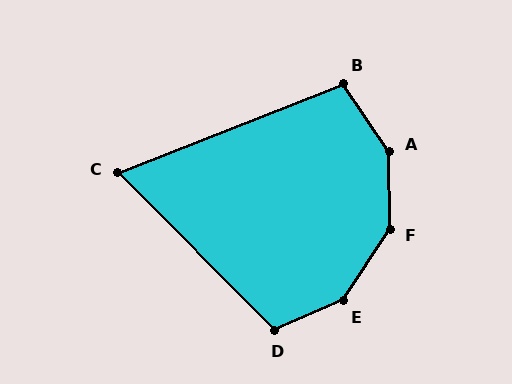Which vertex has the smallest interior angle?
C, at approximately 67 degrees.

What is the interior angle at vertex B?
Approximately 102 degrees (obtuse).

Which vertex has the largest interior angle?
E, at approximately 147 degrees.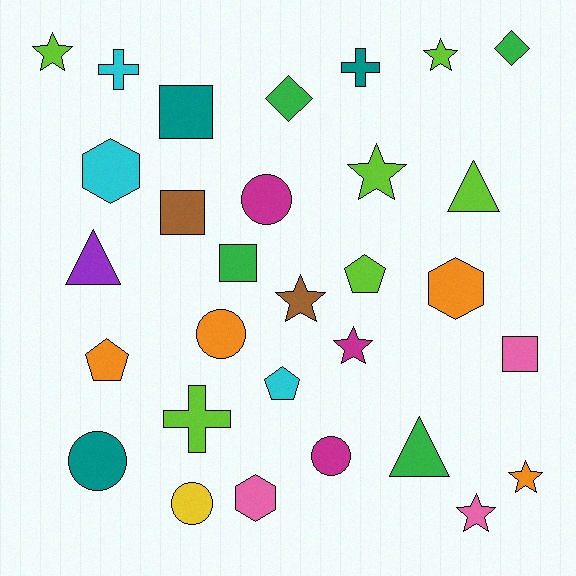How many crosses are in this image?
There are 3 crosses.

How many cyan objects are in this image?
There are 3 cyan objects.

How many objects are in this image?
There are 30 objects.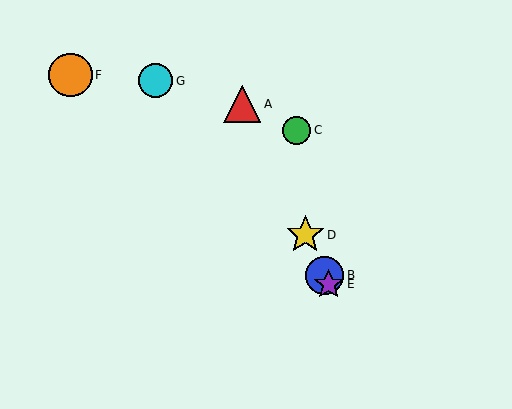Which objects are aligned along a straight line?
Objects A, B, D, E are aligned along a straight line.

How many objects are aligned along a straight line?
4 objects (A, B, D, E) are aligned along a straight line.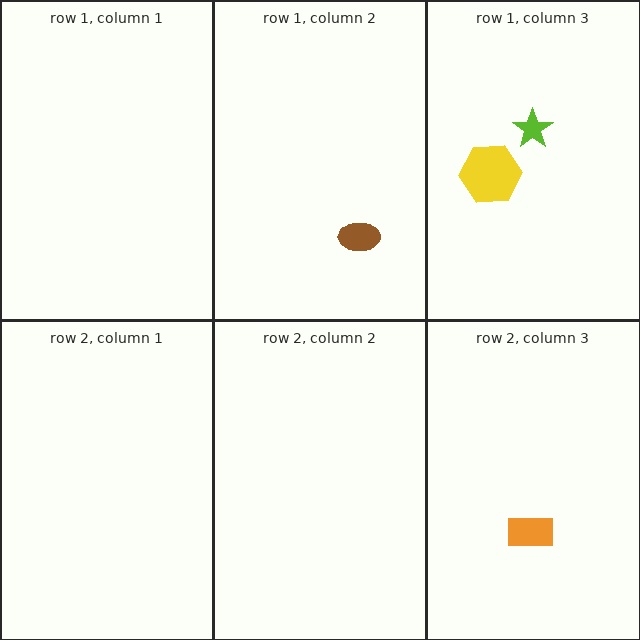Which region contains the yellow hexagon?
The row 1, column 3 region.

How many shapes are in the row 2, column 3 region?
1.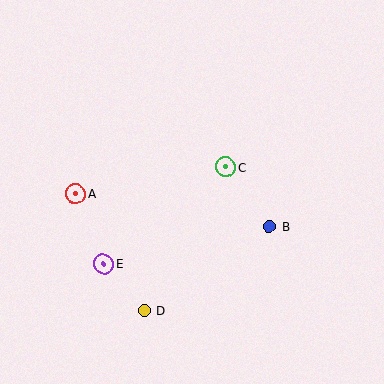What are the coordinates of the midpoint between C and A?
The midpoint between C and A is at (151, 180).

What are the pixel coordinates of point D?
Point D is at (144, 310).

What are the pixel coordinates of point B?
Point B is at (270, 227).